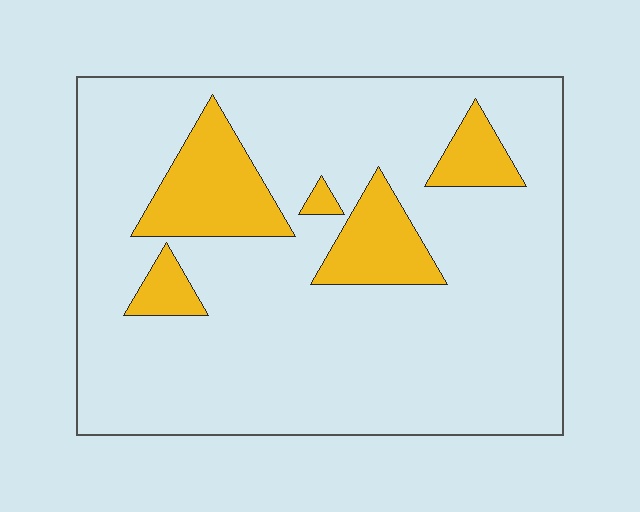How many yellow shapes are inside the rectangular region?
5.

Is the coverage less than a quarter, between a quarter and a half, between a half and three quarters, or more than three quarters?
Less than a quarter.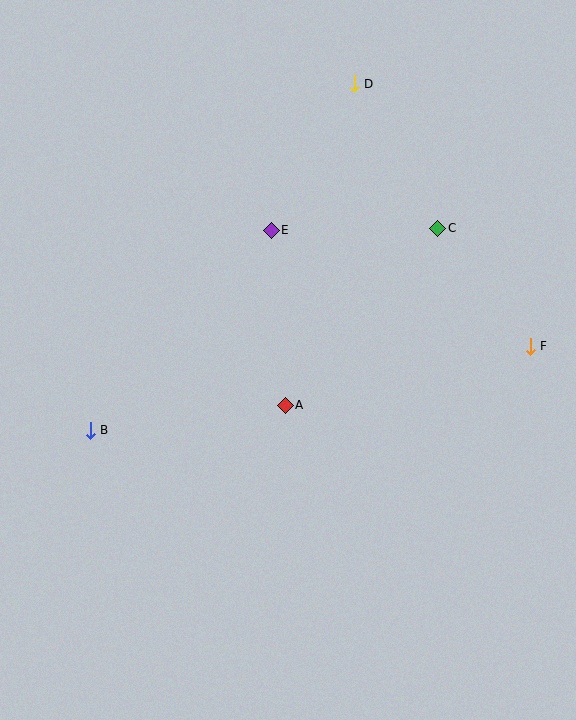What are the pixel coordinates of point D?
Point D is at (354, 84).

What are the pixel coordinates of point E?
Point E is at (271, 230).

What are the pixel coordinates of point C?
Point C is at (438, 228).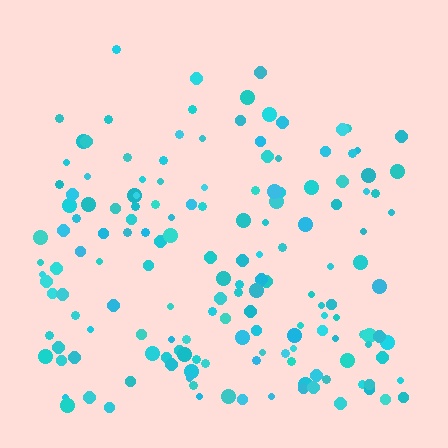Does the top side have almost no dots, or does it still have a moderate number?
Still a moderate number, just noticeably fewer than the bottom.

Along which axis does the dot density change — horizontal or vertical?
Vertical.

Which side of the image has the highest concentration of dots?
The bottom.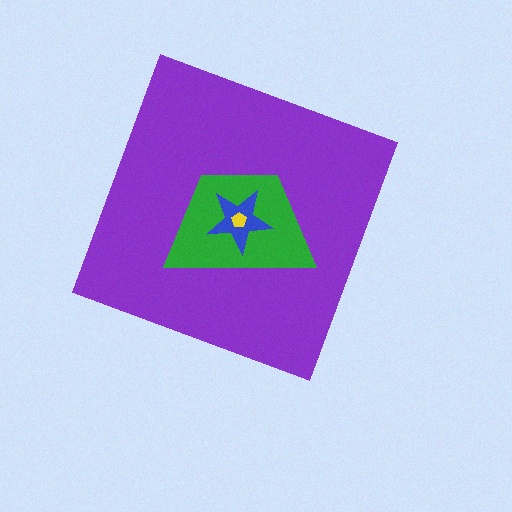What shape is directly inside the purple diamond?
The green trapezoid.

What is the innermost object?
The yellow pentagon.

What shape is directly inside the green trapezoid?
The blue star.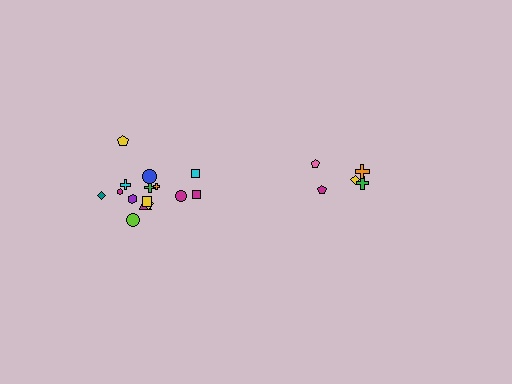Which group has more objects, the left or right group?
The left group.